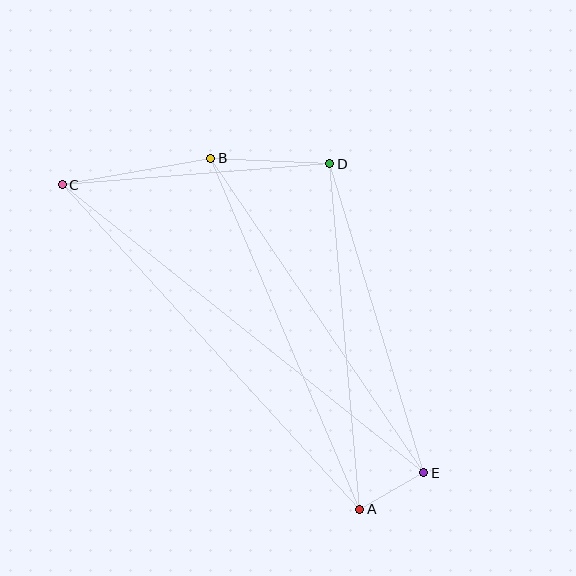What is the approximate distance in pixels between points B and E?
The distance between B and E is approximately 380 pixels.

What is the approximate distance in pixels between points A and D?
The distance between A and D is approximately 347 pixels.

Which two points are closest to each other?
Points A and E are closest to each other.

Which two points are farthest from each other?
Points C and E are farthest from each other.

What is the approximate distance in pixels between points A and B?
The distance between A and B is approximately 381 pixels.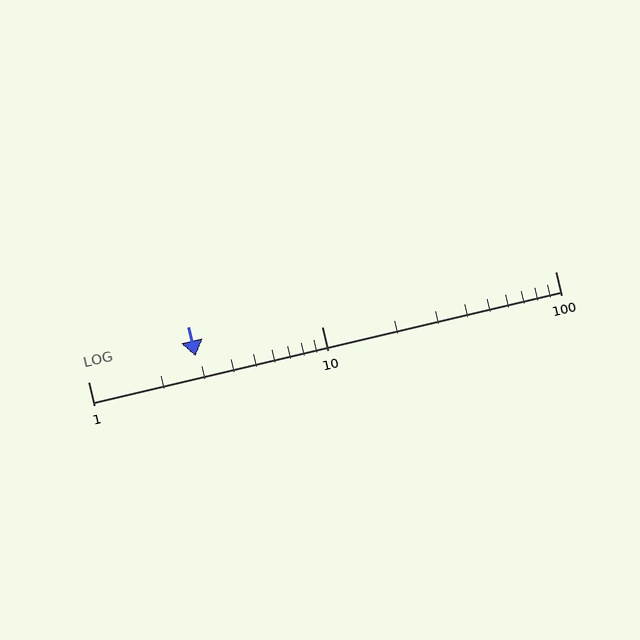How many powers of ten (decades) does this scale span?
The scale spans 2 decades, from 1 to 100.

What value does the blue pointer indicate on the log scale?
The pointer indicates approximately 2.9.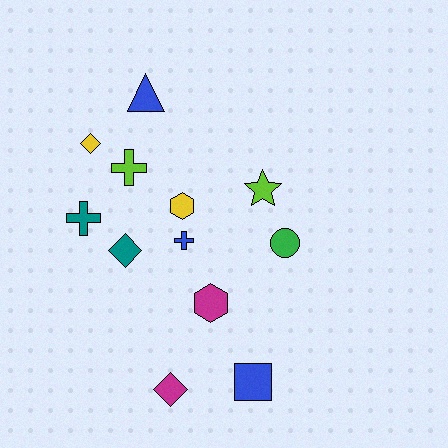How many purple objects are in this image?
There are no purple objects.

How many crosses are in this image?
There are 3 crosses.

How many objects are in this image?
There are 12 objects.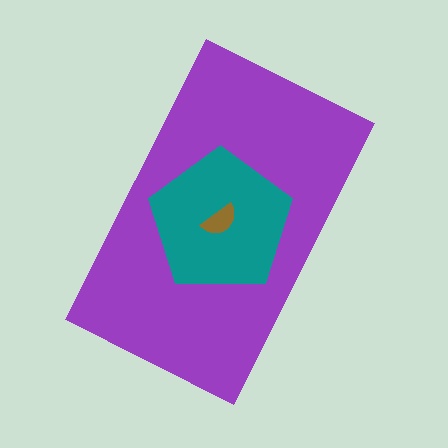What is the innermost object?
The brown semicircle.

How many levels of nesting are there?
3.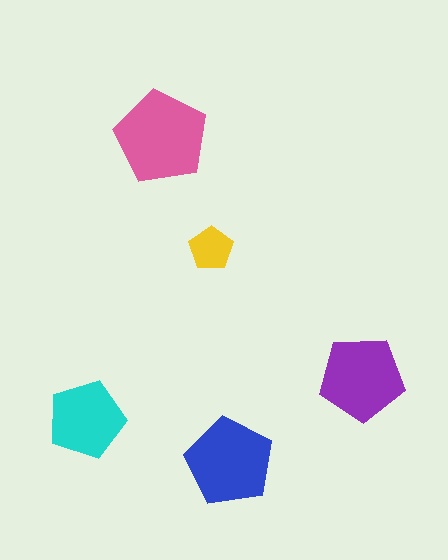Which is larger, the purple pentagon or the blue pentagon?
The blue one.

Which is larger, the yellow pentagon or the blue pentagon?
The blue one.